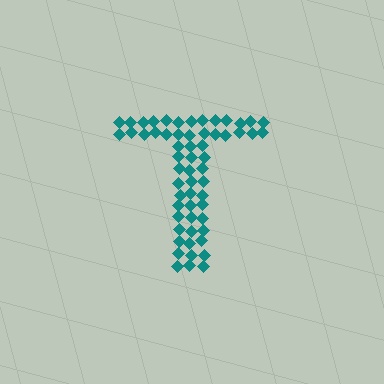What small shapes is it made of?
It is made of small diamonds.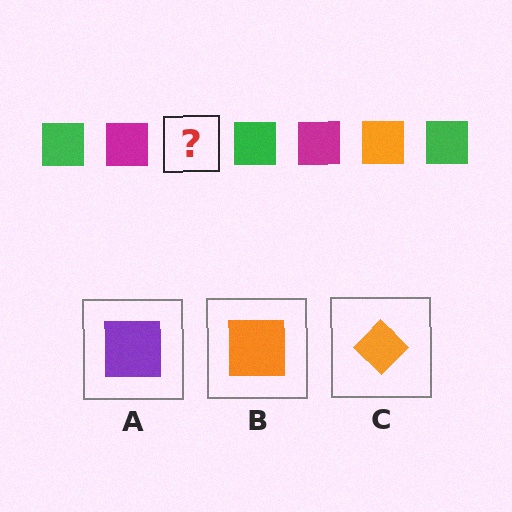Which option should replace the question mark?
Option B.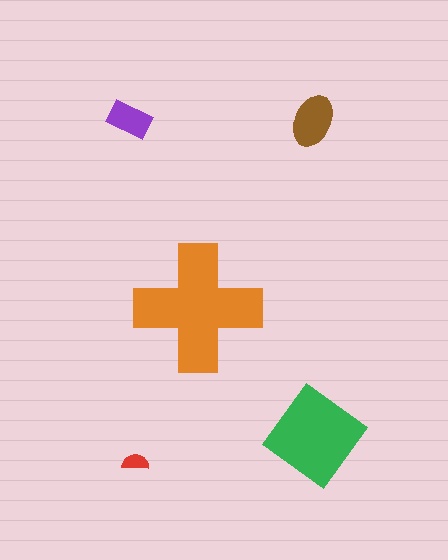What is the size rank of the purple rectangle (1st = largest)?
4th.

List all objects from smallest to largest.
The red semicircle, the purple rectangle, the brown ellipse, the green diamond, the orange cross.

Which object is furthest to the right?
The green diamond is rightmost.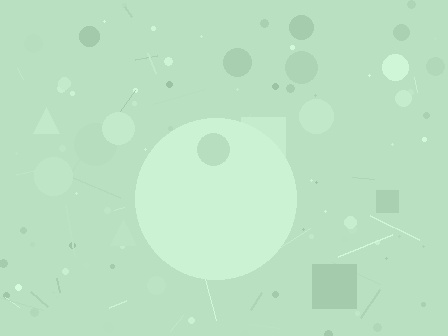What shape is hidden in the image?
A circle is hidden in the image.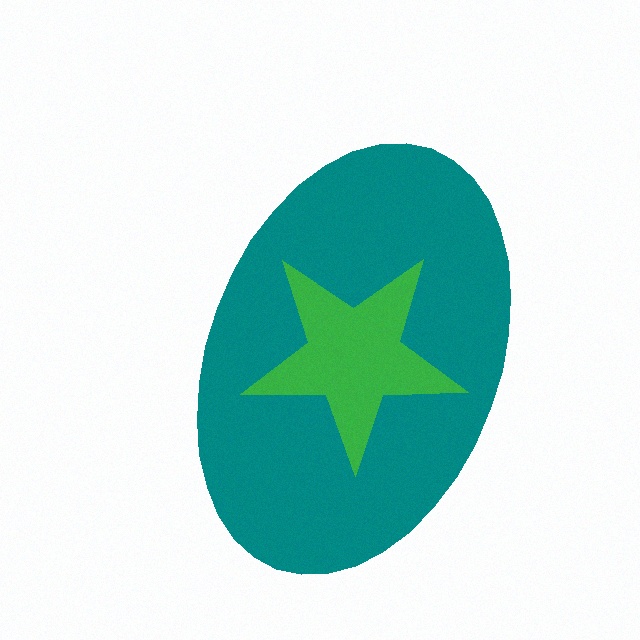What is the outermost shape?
The teal ellipse.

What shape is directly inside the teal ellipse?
The green star.